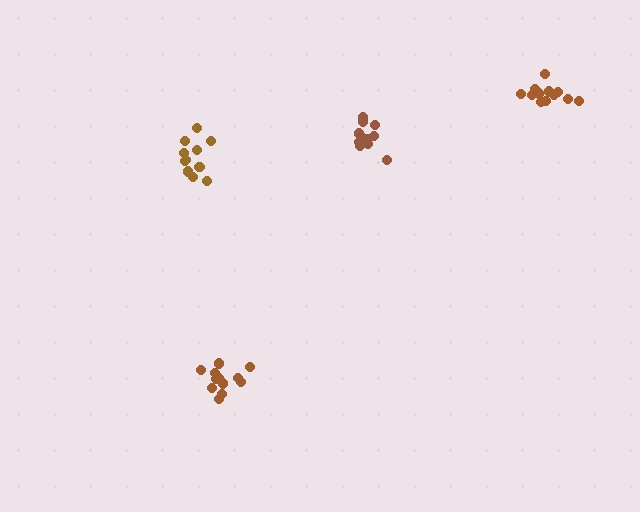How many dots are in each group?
Group 1: 11 dots, Group 2: 13 dots, Group 3: 13 dots, Group 4: 13 dots (50 total).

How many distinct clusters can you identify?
There are 4 distinct clusters.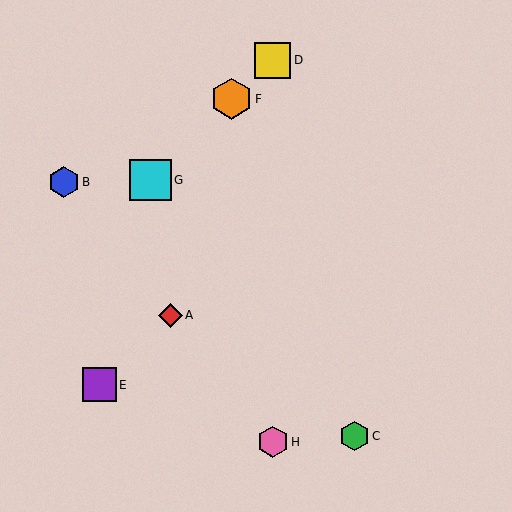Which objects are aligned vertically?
Objects D, H are aligned vertically.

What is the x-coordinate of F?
Object F is at x≈232.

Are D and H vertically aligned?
Yes, both are at x≈273.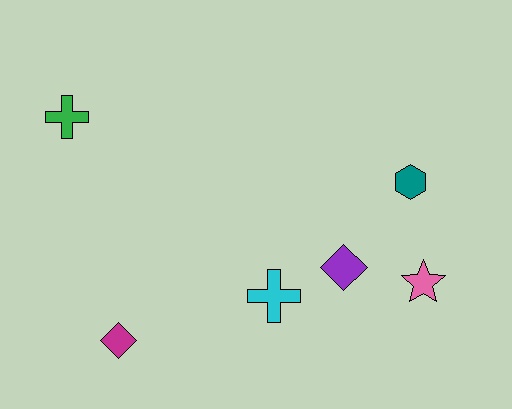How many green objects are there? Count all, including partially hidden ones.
There is 1 green object.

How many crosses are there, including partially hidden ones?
There are 2 crosses.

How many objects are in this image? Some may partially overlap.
There are 6 objects.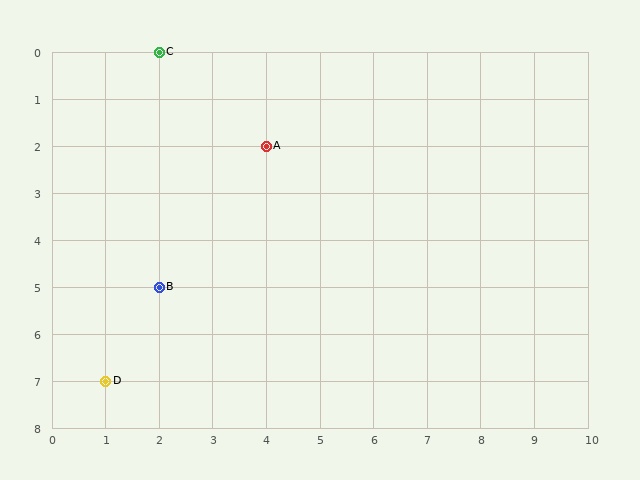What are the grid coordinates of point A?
Point A is at grid coordinates (4, 2).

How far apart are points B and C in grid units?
Points B and C are 5 rows apart.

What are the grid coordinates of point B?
Point B is at grid coordinates (2, 5).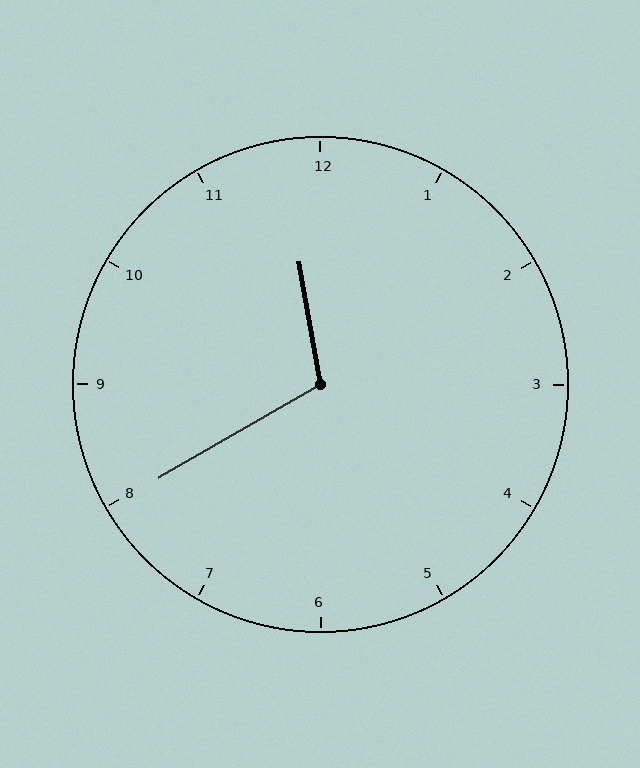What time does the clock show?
11:40.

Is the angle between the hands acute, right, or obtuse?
It is obtuse.